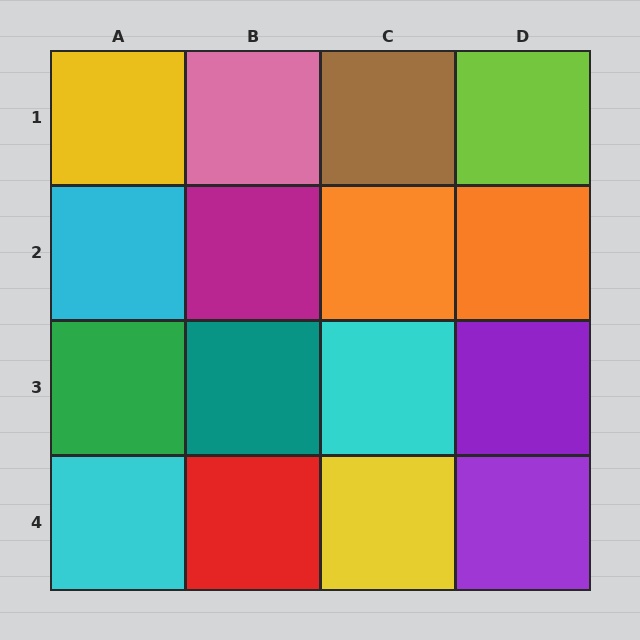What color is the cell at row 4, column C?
Yellow.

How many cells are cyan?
3 cells are cyan.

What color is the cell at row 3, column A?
Green.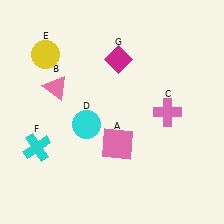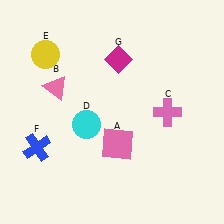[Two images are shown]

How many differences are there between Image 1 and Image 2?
There is 1 difference between the two images.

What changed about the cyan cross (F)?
In Image 1, F is cyan. In Image 2, it changed to blue.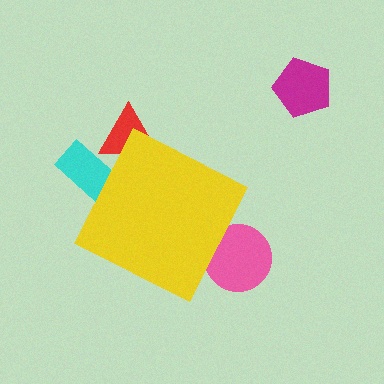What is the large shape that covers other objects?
A yellow diamond.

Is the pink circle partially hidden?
Yes, the pink circle is partially hidden behind the yellow diamond.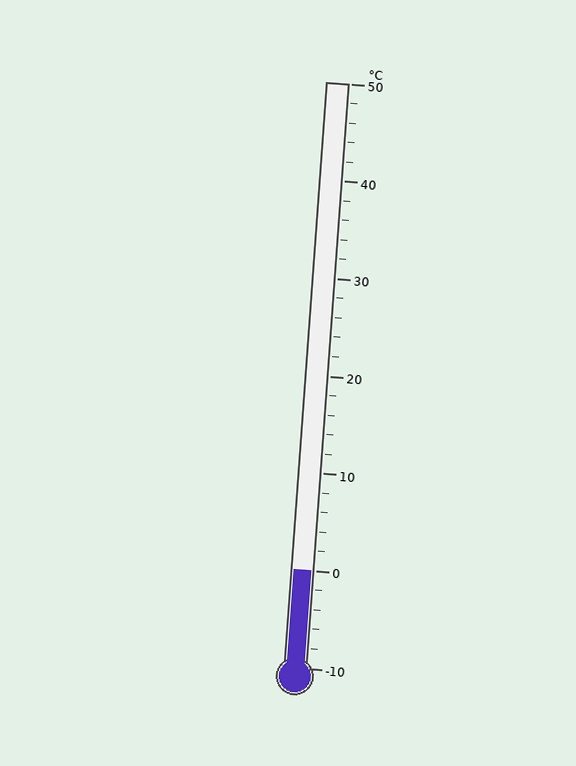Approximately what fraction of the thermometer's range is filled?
The thermometer is filled to approximately 15% of its range.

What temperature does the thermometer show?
The thermometer shows approximately 0°C.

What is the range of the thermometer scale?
The thermometer scale ranges from -10°C to 50°C.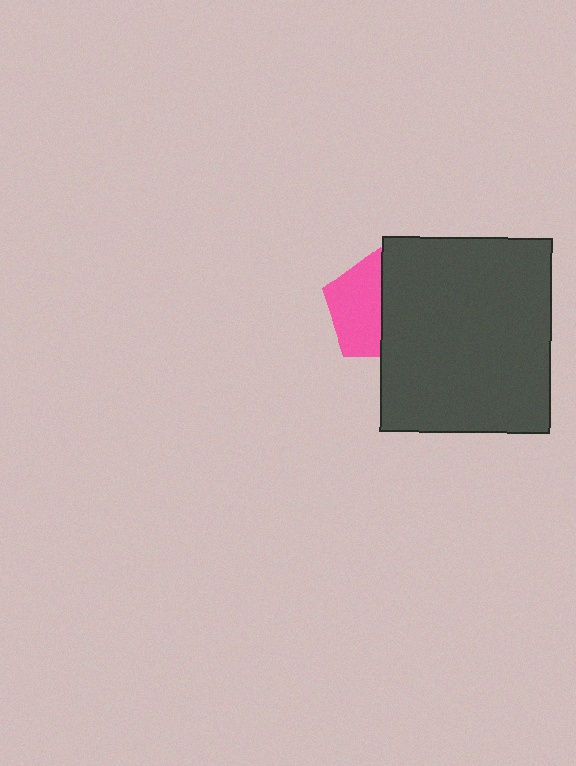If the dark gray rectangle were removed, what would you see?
You would see the complete pink pentagon.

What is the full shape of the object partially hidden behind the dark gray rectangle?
The partially hidden object is a pink pentagon.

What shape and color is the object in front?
The object in front is a dark gray rectangle.